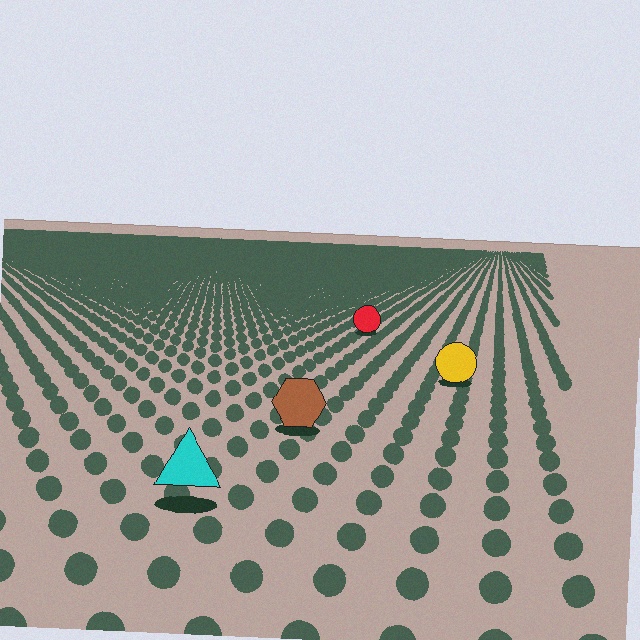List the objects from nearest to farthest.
From nearest to farthest: the cyan triangle, the brown hexagon, the yellow circle, the red circle.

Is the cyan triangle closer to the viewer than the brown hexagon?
Yes. The cyan triangle is closer — you can tell from the texture gradient: the ground texture is coarser near it.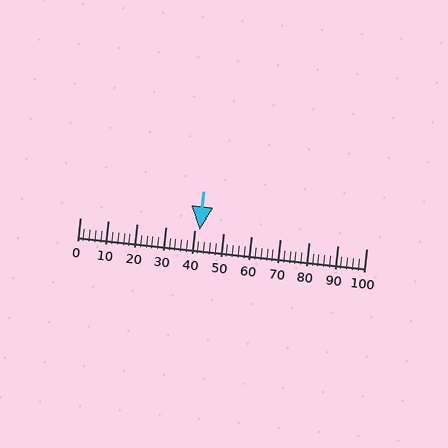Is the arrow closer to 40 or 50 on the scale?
The arrow is closer to 40.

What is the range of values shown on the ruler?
The ruler shows values from 0 to 100.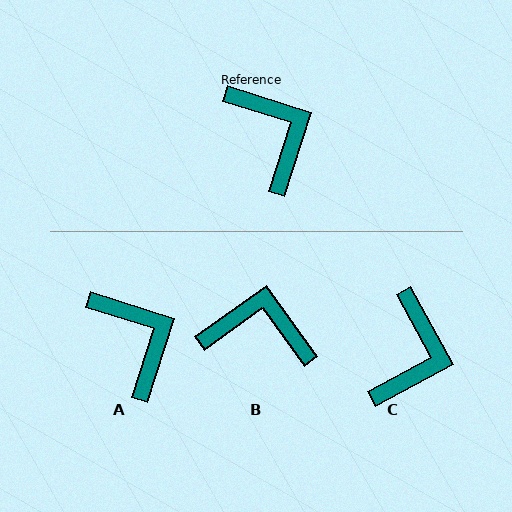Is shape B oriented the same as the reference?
No, it is off by about 54 degrees.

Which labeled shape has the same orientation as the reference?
A.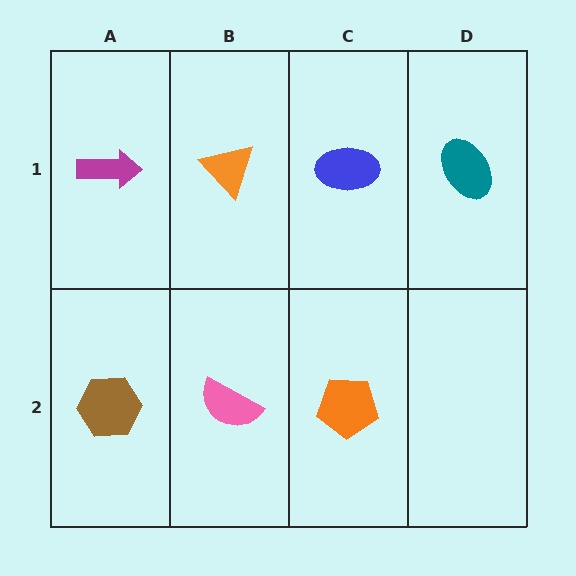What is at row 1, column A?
A magenta arrow.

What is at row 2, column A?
A brown hexagon.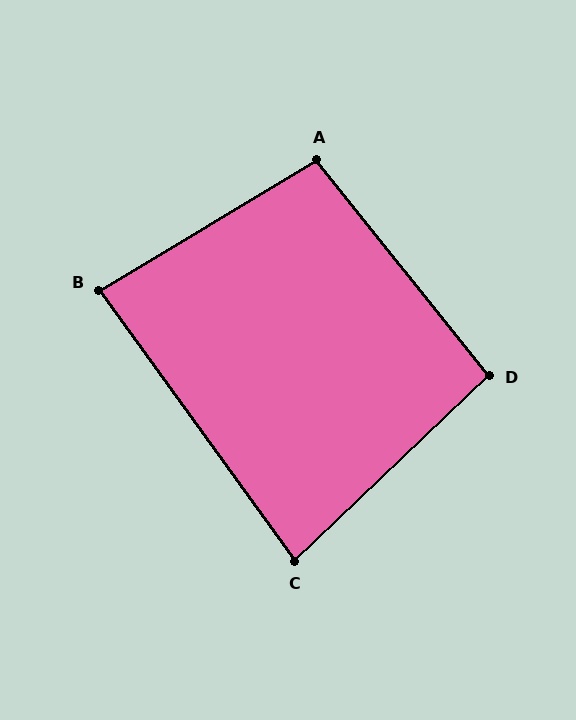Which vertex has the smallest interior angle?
C, at approximately 82 degrees.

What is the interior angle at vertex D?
Approximately 95 degrees (approximately right).